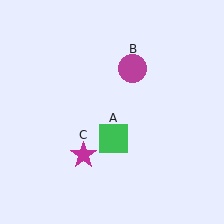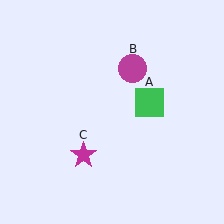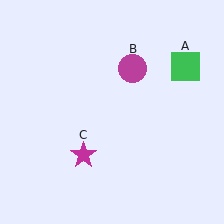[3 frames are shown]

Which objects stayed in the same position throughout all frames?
Magenta circle (object B) and magenta star (object C) remained stationary.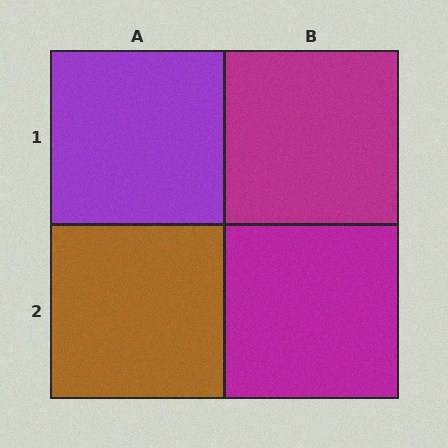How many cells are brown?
1 cell is brown.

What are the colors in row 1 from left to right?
Purple, magenta.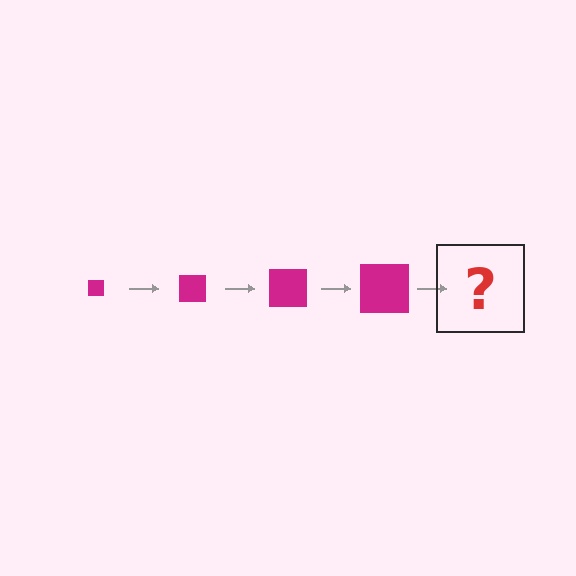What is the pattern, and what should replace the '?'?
The pattern is that the square gets progressively larger each step. The '?' should be a magenta square, larger than the previous one.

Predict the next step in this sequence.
The next step is a magenta square, larger than the previous one.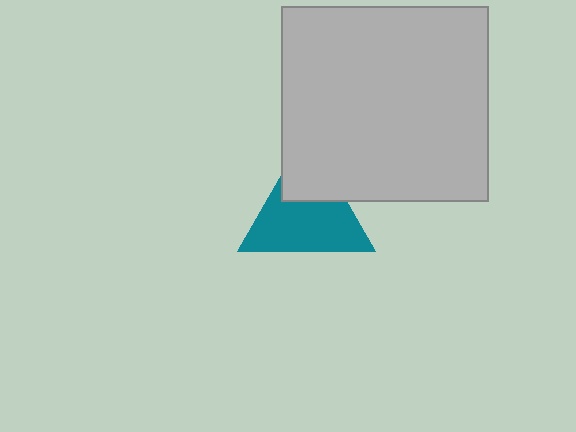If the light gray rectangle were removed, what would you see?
You would see the complete teal triangle.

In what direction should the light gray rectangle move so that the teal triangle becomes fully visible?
The light gray rectangle should move up. That is the shortest direction to clear the overlap and leave the teal triangle fully visible.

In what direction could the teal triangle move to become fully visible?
The teal triangle could move down. That would shift it out from behind the light gray rectangle entirely.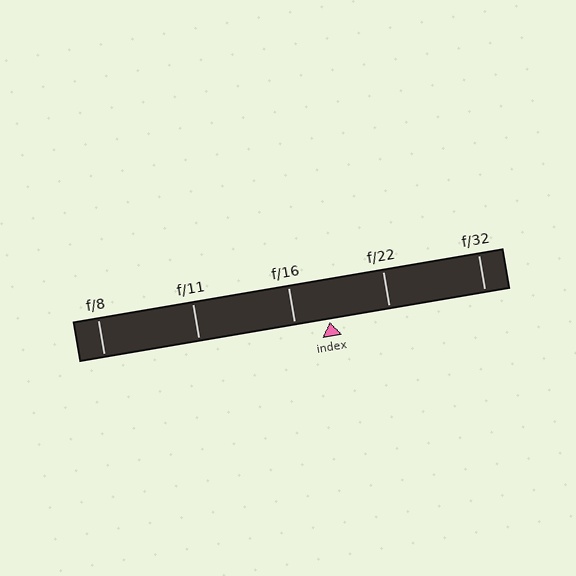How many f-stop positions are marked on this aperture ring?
There are 5 f-stop positions marked.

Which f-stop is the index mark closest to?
The index mark is closest to f/16.